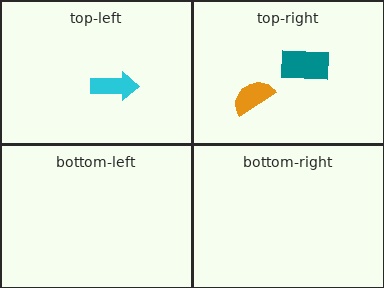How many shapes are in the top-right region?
2.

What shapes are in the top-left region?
The cyan arrow.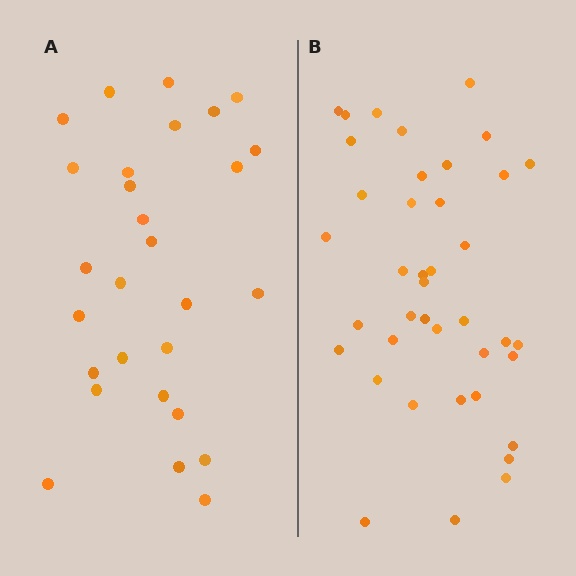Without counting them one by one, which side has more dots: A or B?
Region B (the right region) has more dots.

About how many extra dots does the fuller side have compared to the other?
Region B has roughly 12 or so more dots than region A.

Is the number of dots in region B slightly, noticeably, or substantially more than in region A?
Region B has noticeably more, but not dramatically so. The ratio is roughly 1.4 to 1.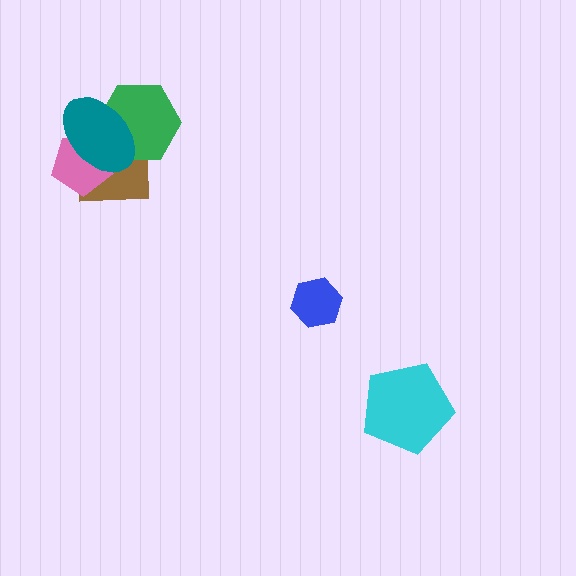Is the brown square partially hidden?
Yes, it is partially covered by another shape.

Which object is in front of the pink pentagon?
The teal ellipse is in front of the pink pentagon.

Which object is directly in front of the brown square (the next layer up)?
The pink pentagon is directly in front of the brown square.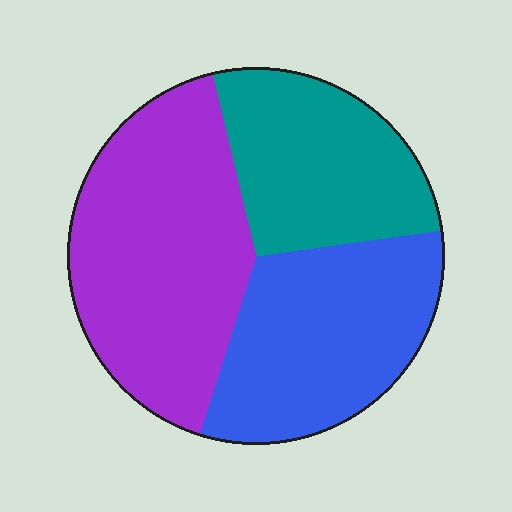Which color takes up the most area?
Purple, at roughly 40%.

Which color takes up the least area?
Teal, at roughly 25%.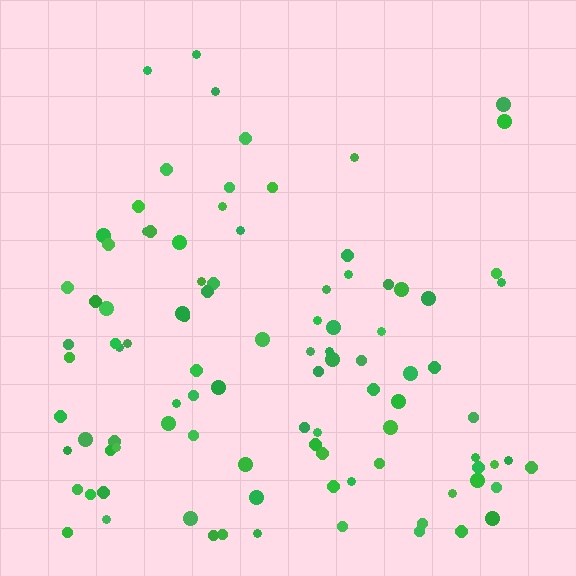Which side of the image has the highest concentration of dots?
The bottom.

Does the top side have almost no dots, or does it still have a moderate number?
Still a moderate number, just noticeably fewer than the bottom.